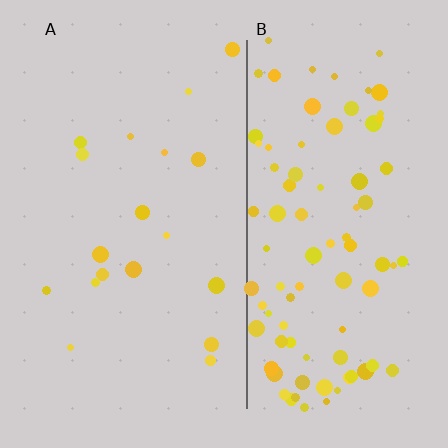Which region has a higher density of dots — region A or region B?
B (the right).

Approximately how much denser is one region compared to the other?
Approximately 4.8× — region B over region A.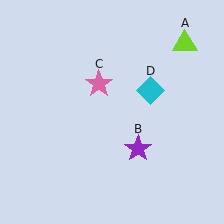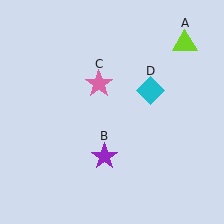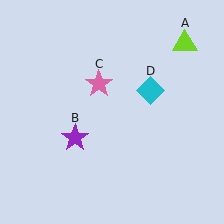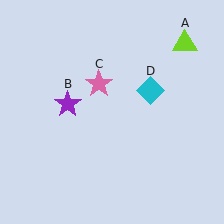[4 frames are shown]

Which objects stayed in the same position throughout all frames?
Lime triangle (object A) and pink star (object C) and cyan diamond (object D) remained stationary.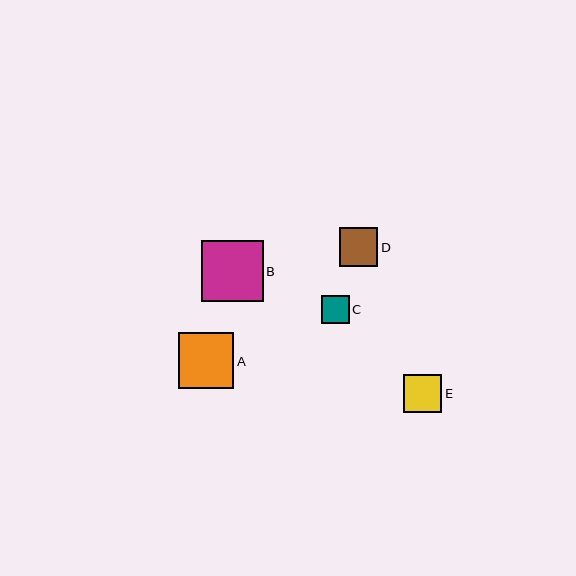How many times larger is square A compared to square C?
Square A is approximately 2.0 times the size of square C.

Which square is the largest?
Square B is the largest with a size of approximately 62 pixels.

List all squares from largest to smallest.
From largest to smallest: B, A, D, E, C.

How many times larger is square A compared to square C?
Square A is approximately 2.0 times the size of square C.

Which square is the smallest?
Square C is the smallest with a size of approximately 27 pixels.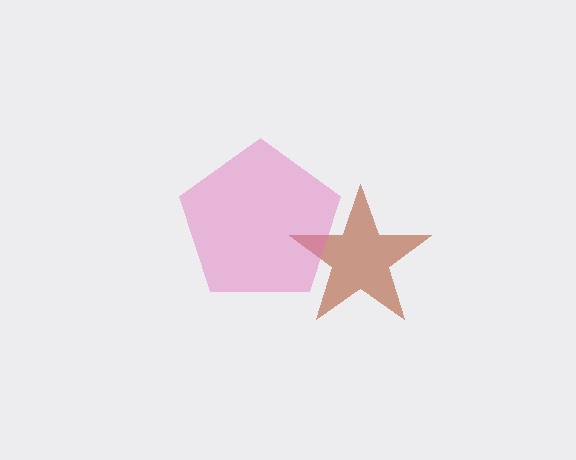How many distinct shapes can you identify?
There are 2 distinct shapes: a brown star, a pink pentagon.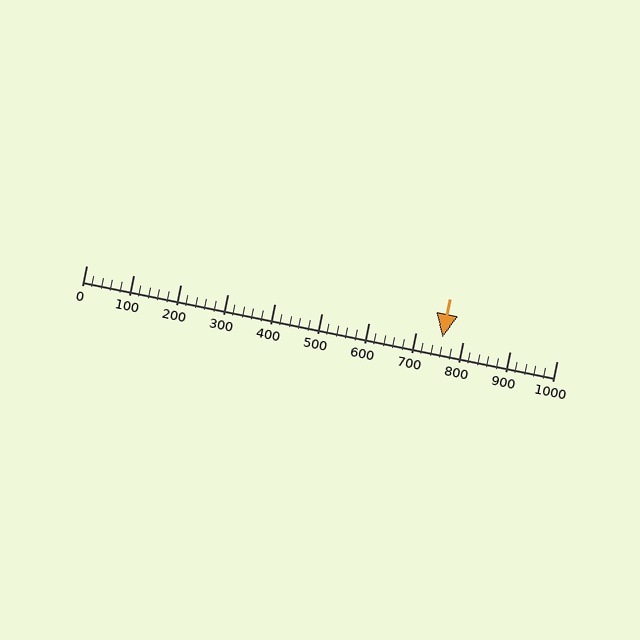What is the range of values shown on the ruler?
The ruler shows values from 0 to 1000.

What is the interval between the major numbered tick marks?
The major tick marks are spaced 100 units apart.